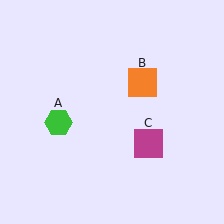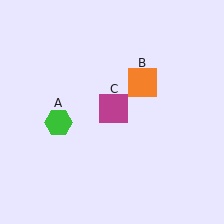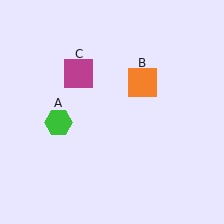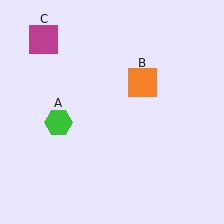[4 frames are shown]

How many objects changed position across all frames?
1 object changed position: magenta square (object C).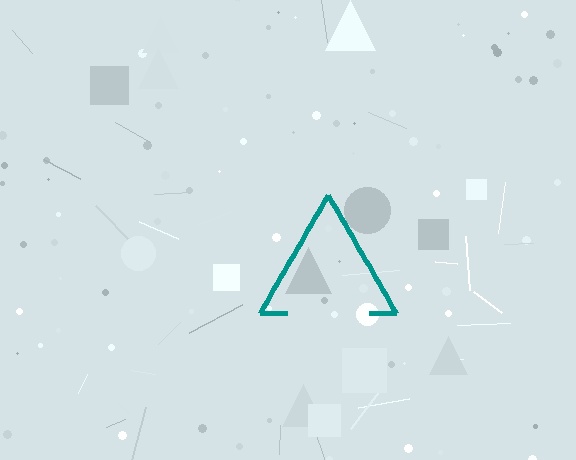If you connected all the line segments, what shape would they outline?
They would outline a triangle.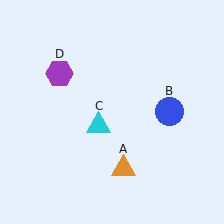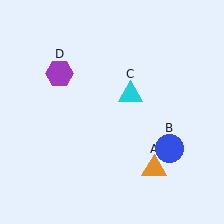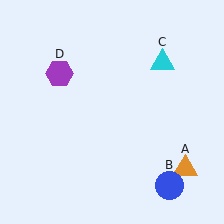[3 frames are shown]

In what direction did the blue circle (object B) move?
The blue circle (object B) moved down.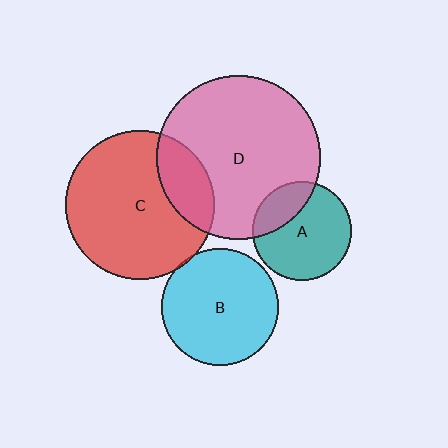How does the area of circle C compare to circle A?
Approximately 2.2 times.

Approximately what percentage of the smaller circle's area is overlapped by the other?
Approximately 5%.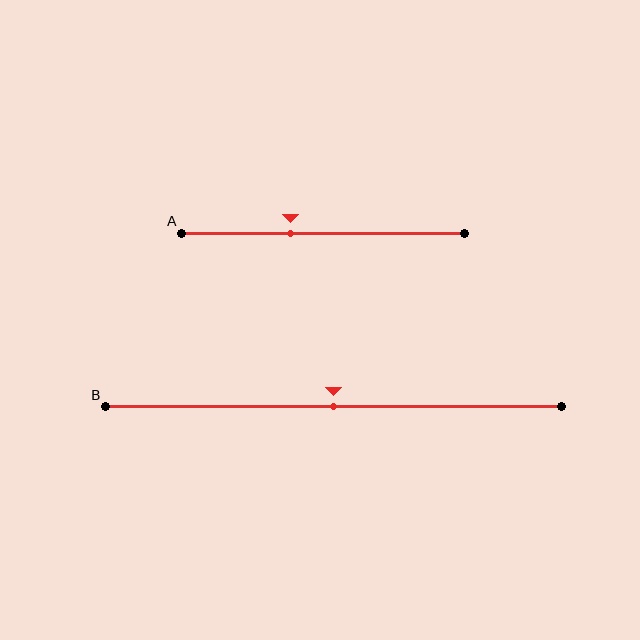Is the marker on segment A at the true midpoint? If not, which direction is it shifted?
No, the marker on segment A is shifted to the left by about 11% of the segment length.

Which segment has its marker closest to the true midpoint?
Segment B has its marker closest to the true midpoint.